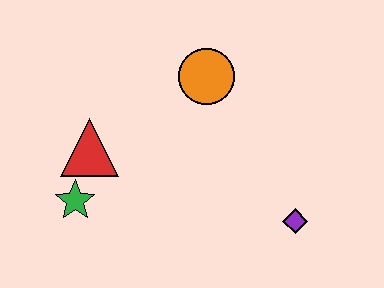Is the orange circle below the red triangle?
No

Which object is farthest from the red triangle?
The purple diamond is farthest from the red triangle.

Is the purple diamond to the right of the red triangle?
Yes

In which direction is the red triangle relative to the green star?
The red triangle is above the green star.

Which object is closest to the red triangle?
The green star is closest to the red triangle.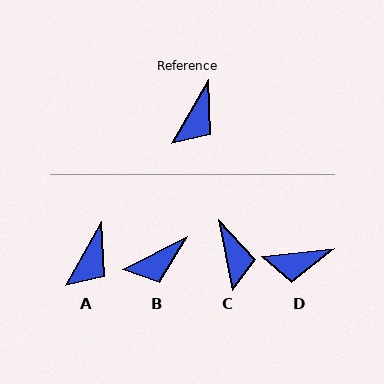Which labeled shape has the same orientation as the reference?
A.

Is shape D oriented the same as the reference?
No, it is off by about 54 degrees.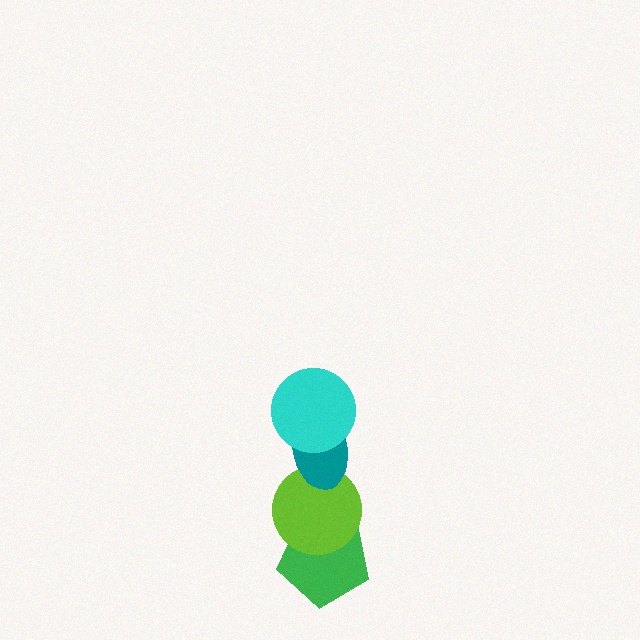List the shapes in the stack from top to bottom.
From top to bottom: the cyan circle, the teal ellipse, the lime circle, the green pentagon.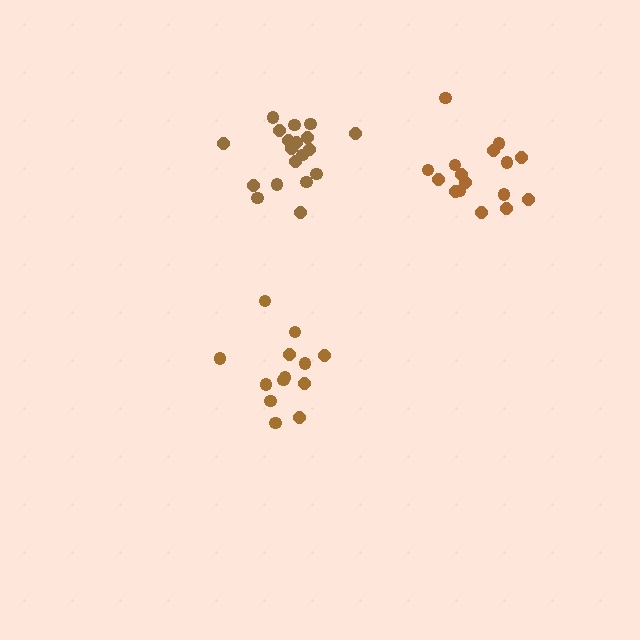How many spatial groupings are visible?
There are 3 spatial groupings.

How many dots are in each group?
Group 1: 13 dots, Group 2: 19 dots, Group 3: 16 dots (48 total).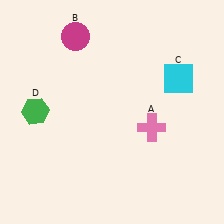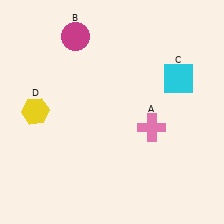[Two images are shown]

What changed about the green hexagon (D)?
In Image 1, D is green. In Image 2, it changed to yellow.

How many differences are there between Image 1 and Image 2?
There is 1 difference between the two images.